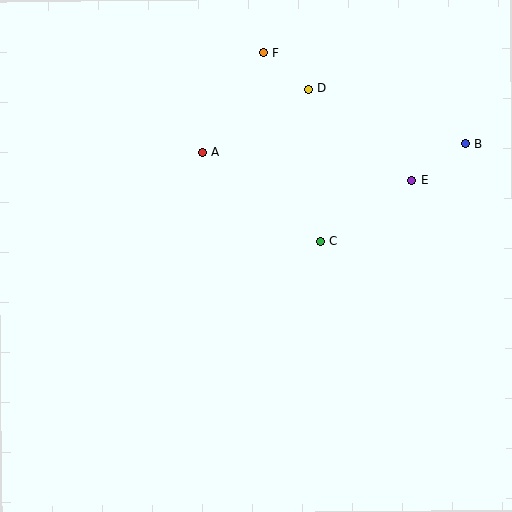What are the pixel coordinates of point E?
Point E is at (412, 180).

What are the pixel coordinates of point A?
Point A is at (202, 153).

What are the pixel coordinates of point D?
Point D is at (308, 89).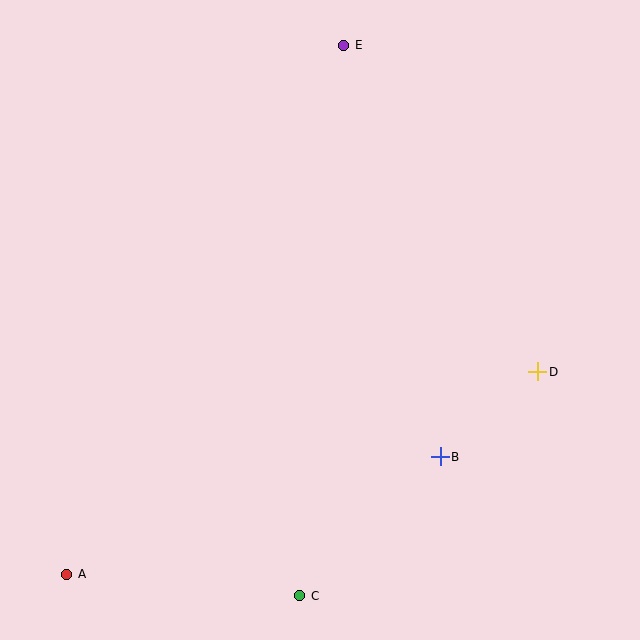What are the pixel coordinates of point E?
Point E is at (344, 45).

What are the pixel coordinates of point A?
Point A is at (67, 574).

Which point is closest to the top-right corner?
Point E is closest to the top-right corner.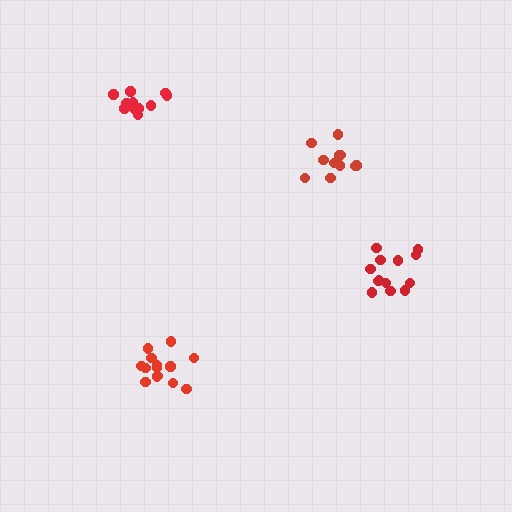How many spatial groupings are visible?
There are 4 spatial groupings.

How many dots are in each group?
Group 1: 12 dots, Group 2: 13 dots, Group 3: 14 dots, Group 4: 11 dots (50 total).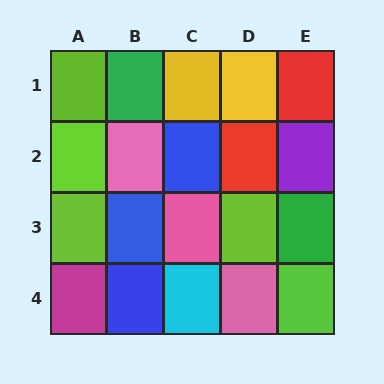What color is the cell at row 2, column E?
Purple.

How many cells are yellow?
2 cells are yellow.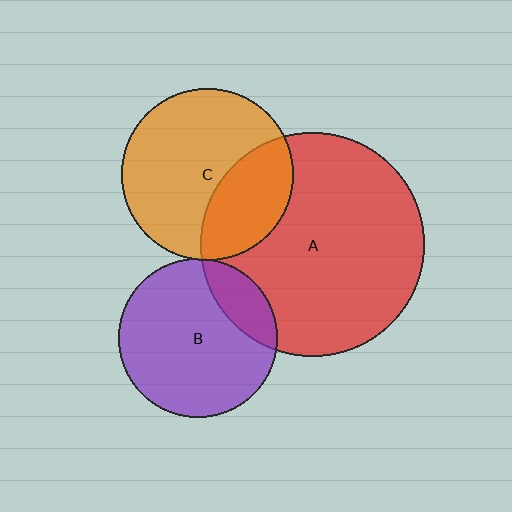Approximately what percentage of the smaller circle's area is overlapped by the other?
Approximately 30%.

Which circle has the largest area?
Circle A (red).